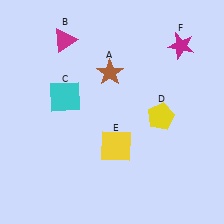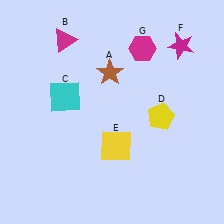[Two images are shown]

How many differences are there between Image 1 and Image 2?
There is 1 difference between the two images.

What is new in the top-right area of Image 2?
A magenta hexagon (G) was added in the top-right area of Image 2.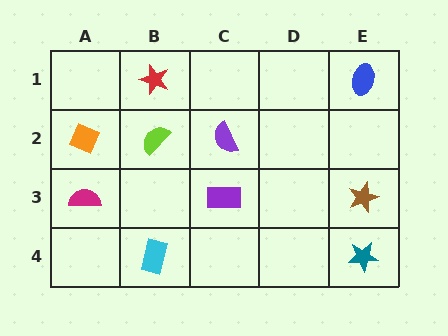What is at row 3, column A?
A magenta semicircle.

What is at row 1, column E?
A blue ellipse.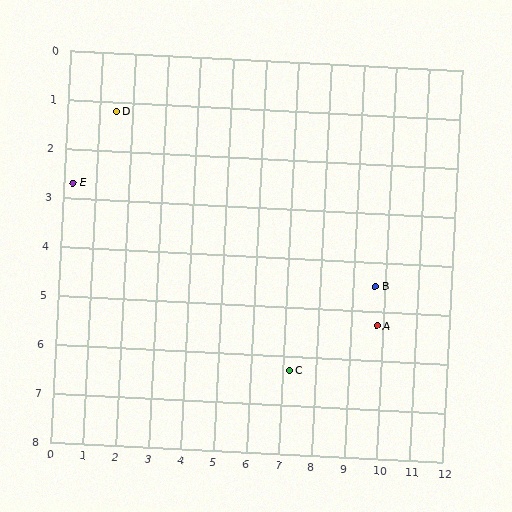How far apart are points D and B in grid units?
Points D and B are about 8.8 grid units apart.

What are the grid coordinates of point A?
Point A is at approximately (9.8, 5.3).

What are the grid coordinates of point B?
Point B is at approximately (9.7, 4.5).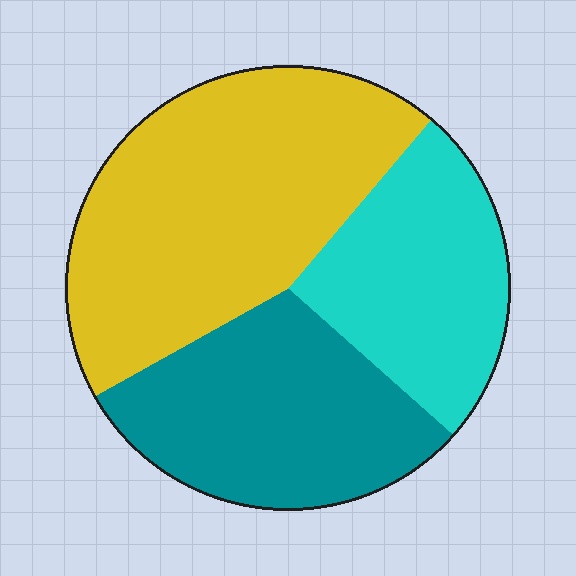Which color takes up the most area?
Yellow, at roughly 45%.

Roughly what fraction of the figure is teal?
Teal covers roughly 30% of the figure.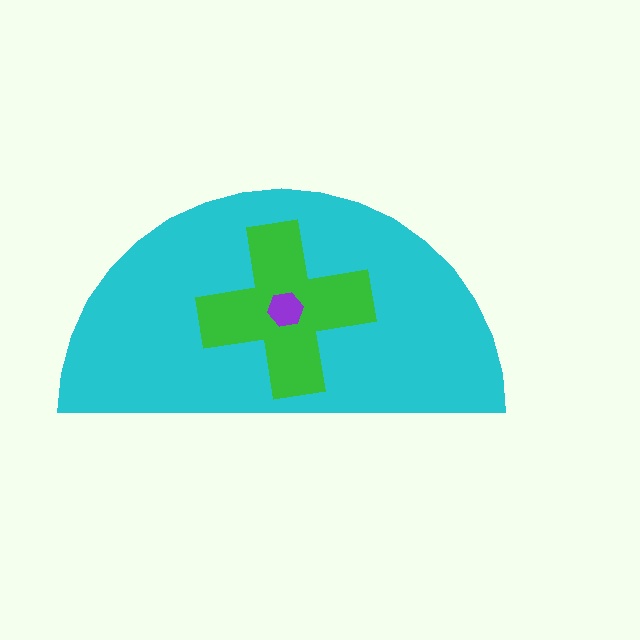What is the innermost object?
The purple hexagon.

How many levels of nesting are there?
3.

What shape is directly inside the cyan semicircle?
The green cross.